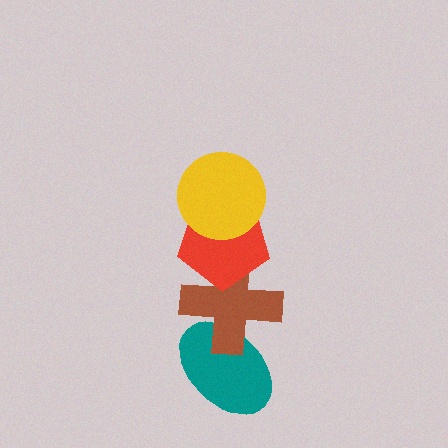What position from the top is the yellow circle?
The yellow circle is 1st from the top.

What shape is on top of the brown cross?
The red pentagon is on top of the brown cross.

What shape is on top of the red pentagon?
The yellow circle is on top of the red pentagon.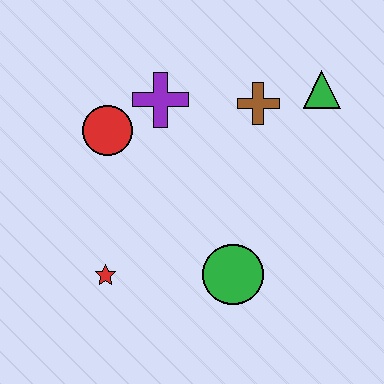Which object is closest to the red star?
The green circle is closest to the red star.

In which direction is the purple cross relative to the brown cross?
The purple cross is to the left of the brown cross.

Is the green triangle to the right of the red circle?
Yes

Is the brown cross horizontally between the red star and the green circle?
No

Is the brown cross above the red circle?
Yes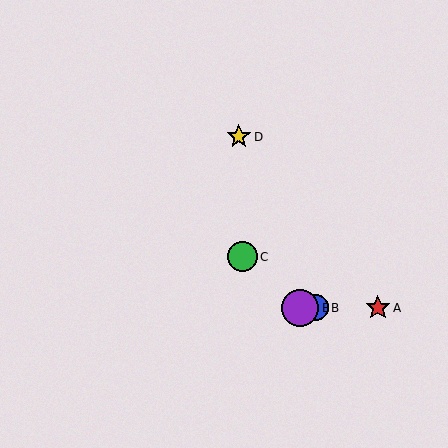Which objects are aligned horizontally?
Objects A, B, E are aligned horizontally.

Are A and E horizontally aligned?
Yes, both are at y≈308.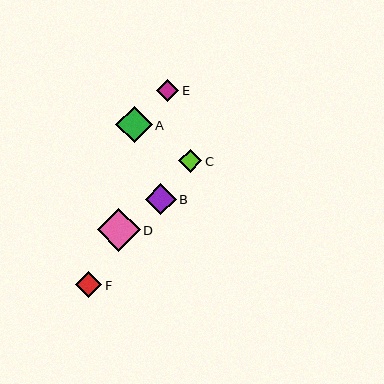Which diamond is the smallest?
Diamond E is the smallest with a size of approximately 22 pixels.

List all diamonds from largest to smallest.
From largest to smallest: D, A, B, F, C, E.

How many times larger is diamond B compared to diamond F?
Diamond B is approximately 1.2 times the size of diamond F.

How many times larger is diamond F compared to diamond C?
Diamond F is approximately 1.1 times the size of diamond C.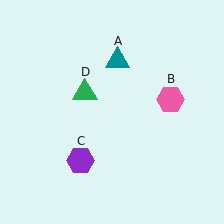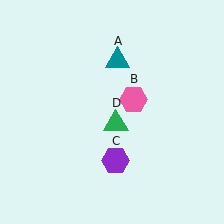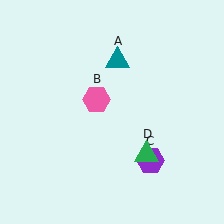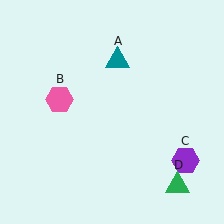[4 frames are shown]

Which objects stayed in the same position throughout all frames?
Teal triangle (object A) remained stationary.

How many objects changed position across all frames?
3 objects changed position: pink hexagon (object B), purple hexagon (object C), green triangle (object D).